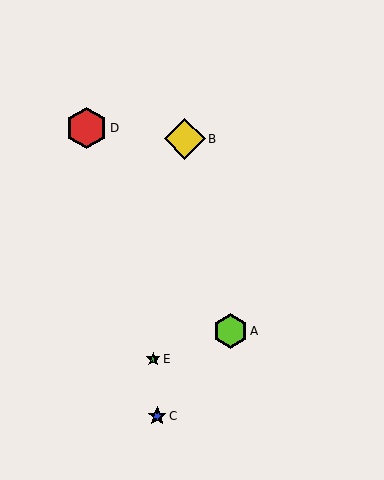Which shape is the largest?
The red hexagon (labeled D) is the largest.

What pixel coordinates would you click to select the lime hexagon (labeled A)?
Click at (230, 331) to select the lime hexagon A.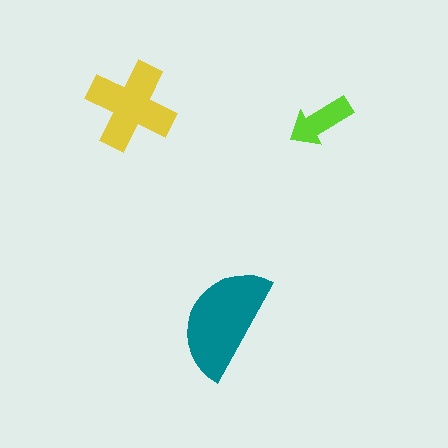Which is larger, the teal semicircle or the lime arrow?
The teal semicircle.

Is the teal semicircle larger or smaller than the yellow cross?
Larger.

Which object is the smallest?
The lime arrow.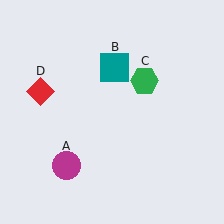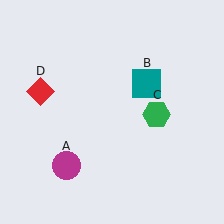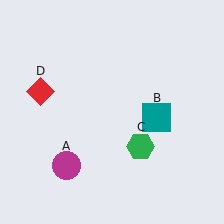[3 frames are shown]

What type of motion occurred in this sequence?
The teal square (object B), green hexagon (object C) rotated clockwise around the center of the scene.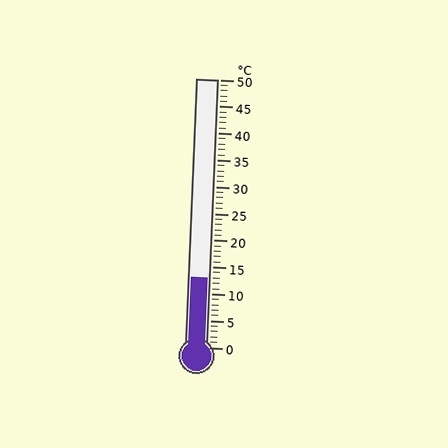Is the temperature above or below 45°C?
The temperature is below 45°C.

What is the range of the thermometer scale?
The thermometer scale ranges from 0°C to 50°C.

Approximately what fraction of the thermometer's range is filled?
The thermometer is filled to approximately 25% of its range.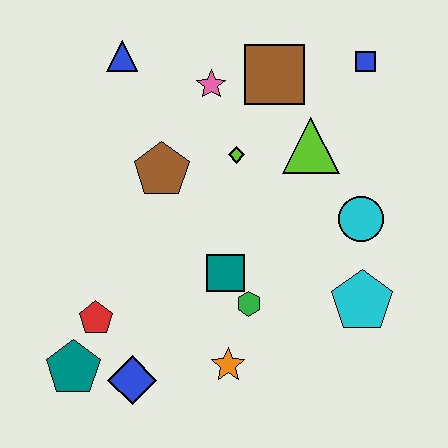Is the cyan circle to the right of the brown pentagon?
Yes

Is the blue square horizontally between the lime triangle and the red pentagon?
No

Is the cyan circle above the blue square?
No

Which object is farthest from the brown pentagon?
The cyan pentagon is farthest from the brown pentagon.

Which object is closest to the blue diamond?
The teal pentagon is closest to the blue diamond.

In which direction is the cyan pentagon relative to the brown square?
The cyan pentagon is below the brown square.